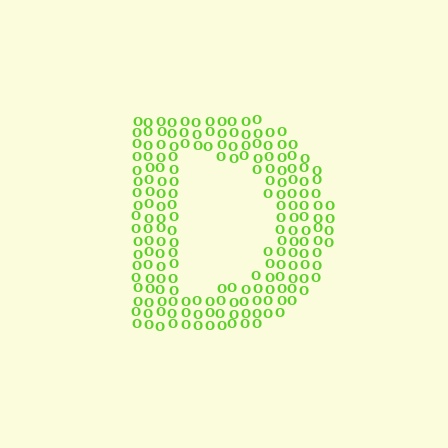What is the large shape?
The large shape is the letter D.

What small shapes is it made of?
It is made of small letter O's.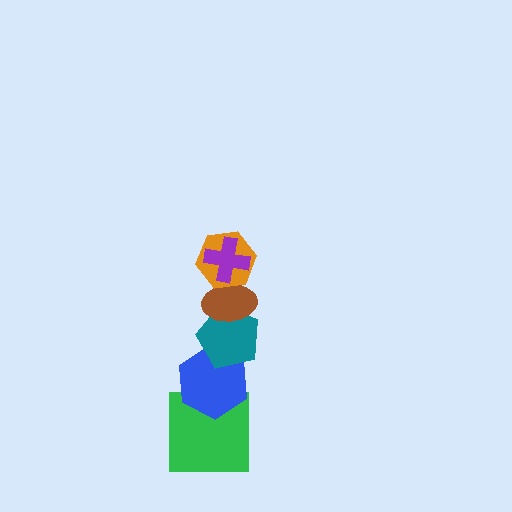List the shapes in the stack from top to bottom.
From top to bottom: the purple cross, the orange hexagon, the brown ellipse, the teal pentagon, the blue hexagon, the green square.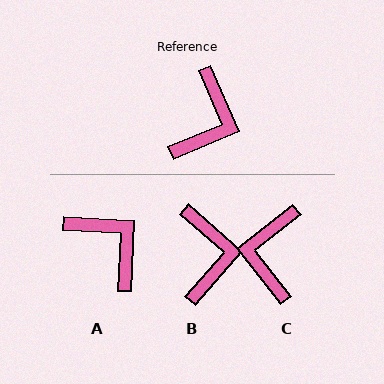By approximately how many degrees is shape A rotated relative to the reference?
Approximately 64 degrees counter-clockwise.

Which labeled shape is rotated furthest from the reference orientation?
C, about 165 degrees away.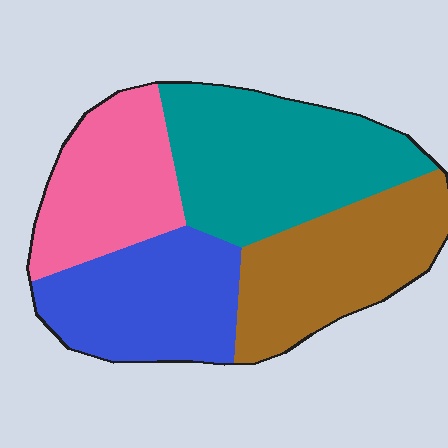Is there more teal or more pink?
Teal.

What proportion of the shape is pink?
Pink covers roughly 20% of the shape.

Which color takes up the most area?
Teal, at roughly 30%.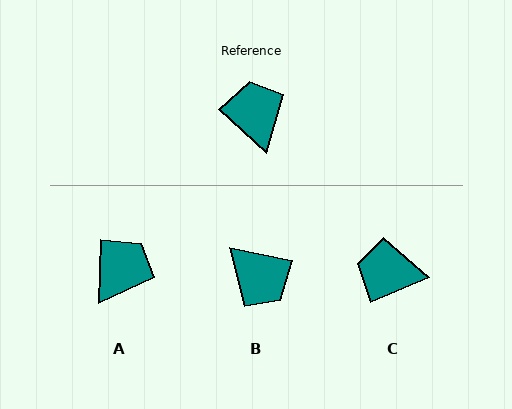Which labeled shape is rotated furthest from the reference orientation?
B, about 149 degrees away.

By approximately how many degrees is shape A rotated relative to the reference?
Approximately 48 degrees clockwise.